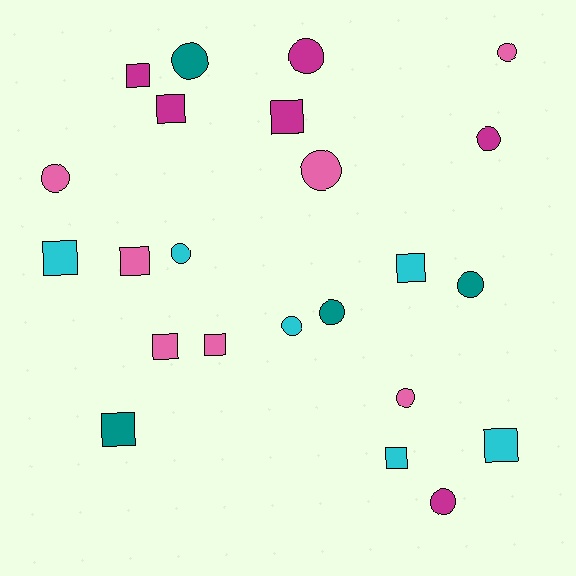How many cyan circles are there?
There are 2 cyan circles.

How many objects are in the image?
There are 23 objects.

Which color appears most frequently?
Pink, with 7 objects.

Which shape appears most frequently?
Circle, with 12 objects.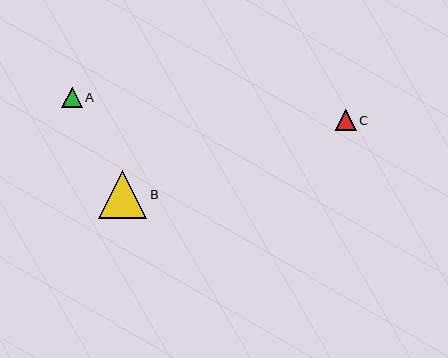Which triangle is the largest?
Triangle B is the largest with a size of approximately 48 pixels.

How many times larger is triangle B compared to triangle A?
Triangle B is approximately 2.4 times the size of triangle A.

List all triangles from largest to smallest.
From largest to smallest: B, A, C.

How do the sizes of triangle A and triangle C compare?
Triangle A and triangle C are approximately the same size.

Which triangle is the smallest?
Triangle C is the smallest with a size of approximately 20 pixels.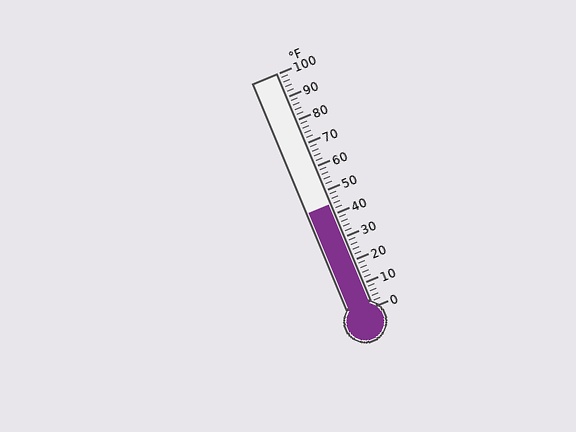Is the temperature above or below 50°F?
The temperature is below 50°F.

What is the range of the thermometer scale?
The thermometer scale ranges from 0°F to 100°F.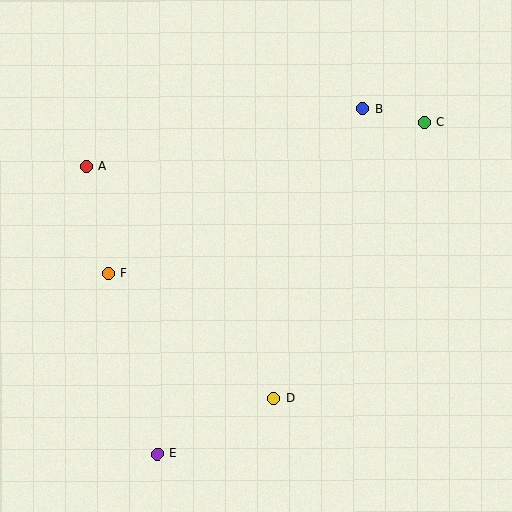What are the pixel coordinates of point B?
Point B is at (363, 109).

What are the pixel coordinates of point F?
Point F is at (108, 273).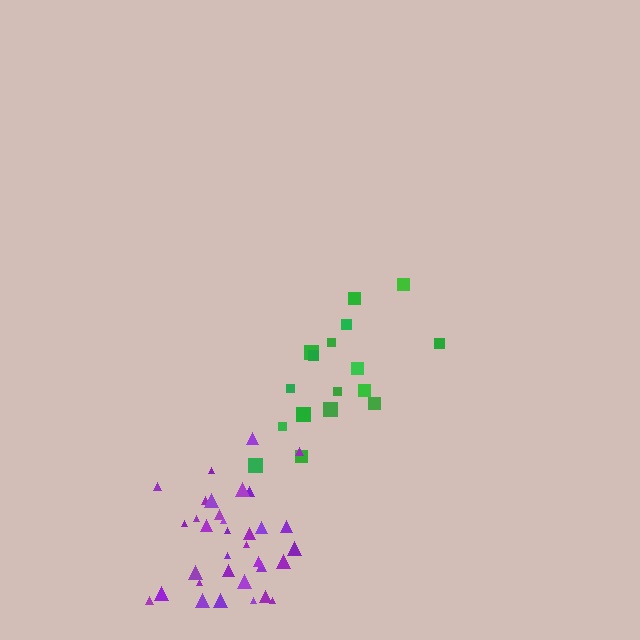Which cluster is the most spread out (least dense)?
Green.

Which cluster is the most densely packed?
Purple.